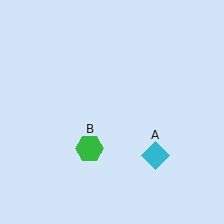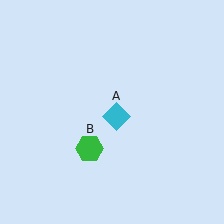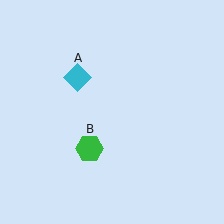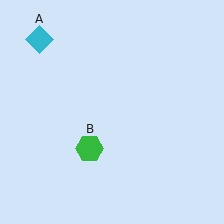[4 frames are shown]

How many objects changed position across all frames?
1 object changed position: cyan diamond (object A).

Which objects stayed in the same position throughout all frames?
Green hexagon (object B) remained stationary.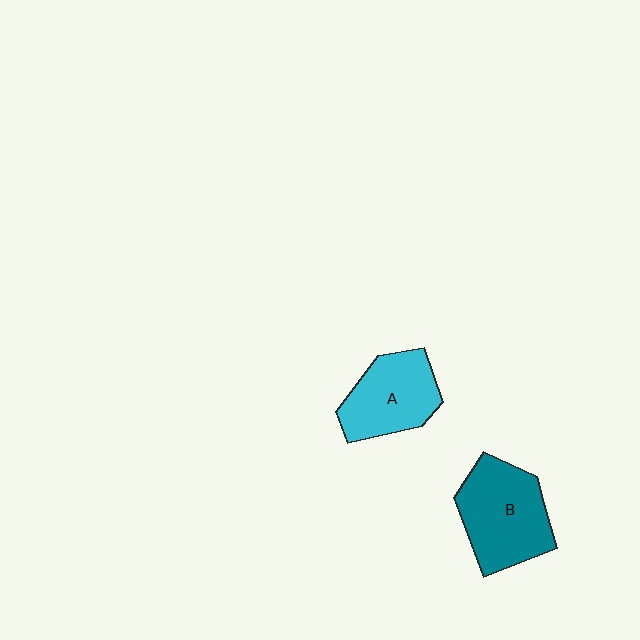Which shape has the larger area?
Shape B (teal).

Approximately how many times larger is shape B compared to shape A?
Approximately 1.2 times.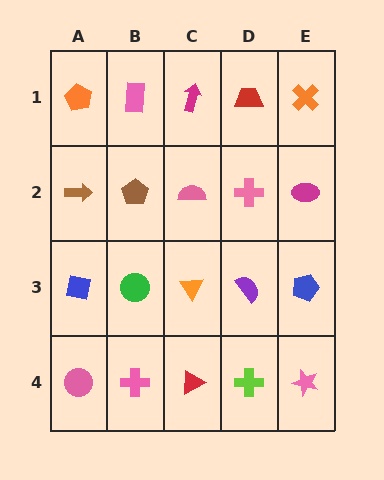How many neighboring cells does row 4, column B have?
3.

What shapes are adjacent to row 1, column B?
A brown pentagon (row 2, column B), an orange pentagon (row 1, column A), a magenta arrow (row 1, column C).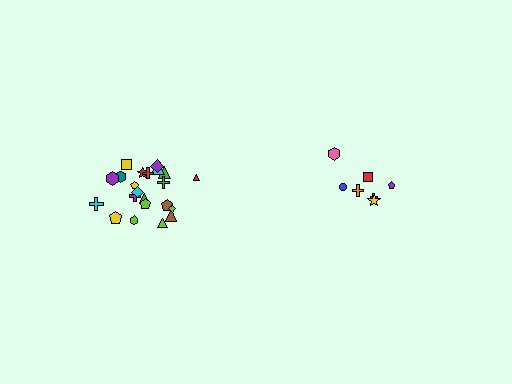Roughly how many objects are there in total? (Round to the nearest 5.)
Roughly 30 objects in total.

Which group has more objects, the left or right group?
The left group.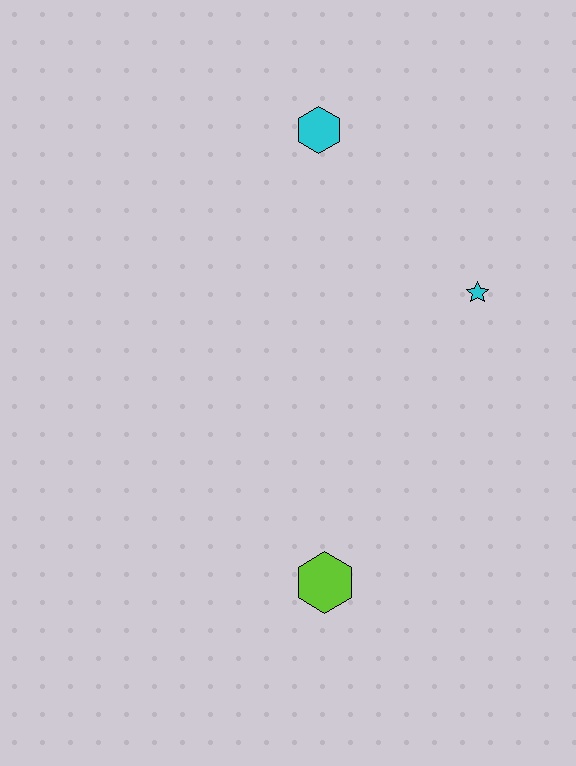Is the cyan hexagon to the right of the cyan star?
No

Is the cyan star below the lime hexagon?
No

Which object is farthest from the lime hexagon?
The cyan hexagon is farthest from the lime hexagon.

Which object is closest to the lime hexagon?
The cyan star is closest to the lime hexagon.